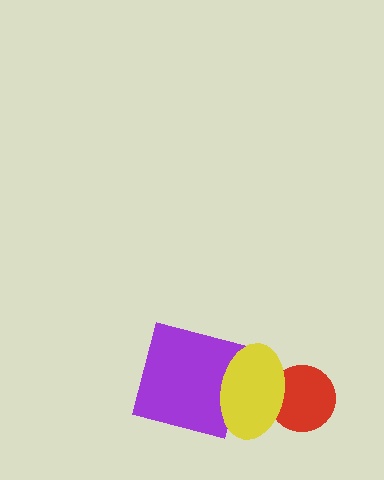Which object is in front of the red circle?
The yellow ellipse is in front of the red circle.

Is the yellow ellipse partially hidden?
No, no other shape covers it.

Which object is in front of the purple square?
The yellow ellipse is in front of the purple square.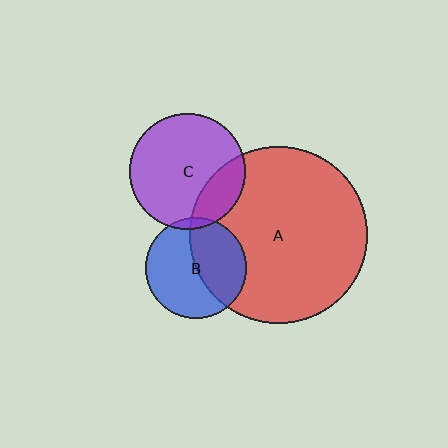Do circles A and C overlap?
Yes.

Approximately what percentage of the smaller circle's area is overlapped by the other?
Approximately 20%.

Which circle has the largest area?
Circle A (red).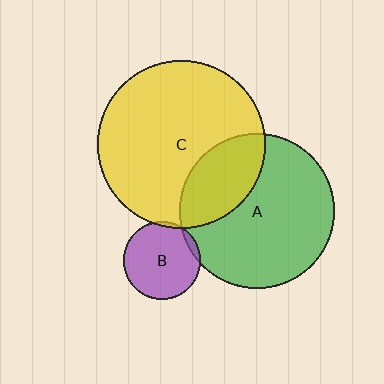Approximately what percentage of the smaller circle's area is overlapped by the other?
Approximately 30%.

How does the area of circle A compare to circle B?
Approximately 4.0 times.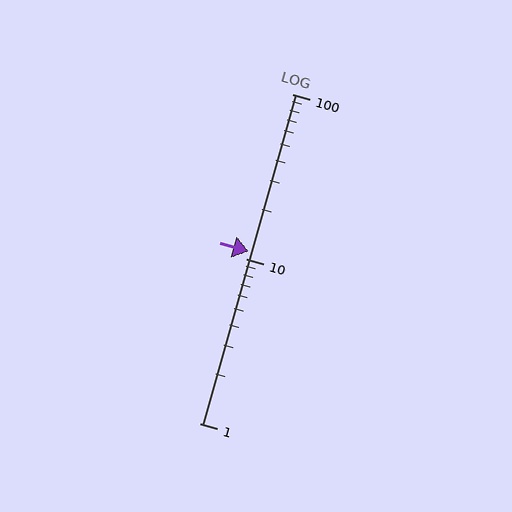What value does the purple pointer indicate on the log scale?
The pointer indicates approximately 11.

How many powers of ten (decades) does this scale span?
The scale spans 2 decades, from 1 to 100.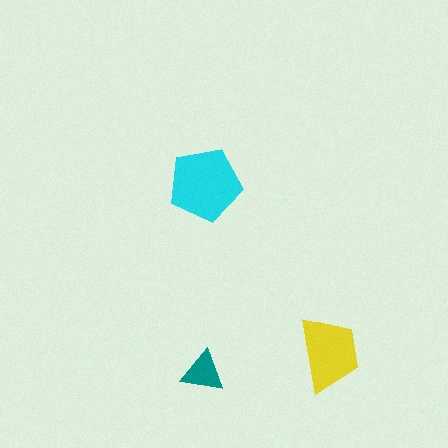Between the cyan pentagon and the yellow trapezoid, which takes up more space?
The cyan pentagon.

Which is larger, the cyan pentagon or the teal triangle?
The cyan pentagon.